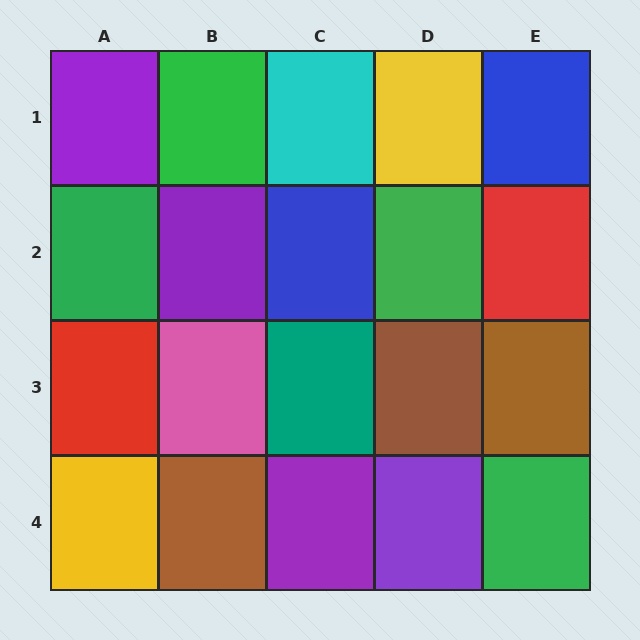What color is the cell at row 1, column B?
Green.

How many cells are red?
2 cells are red.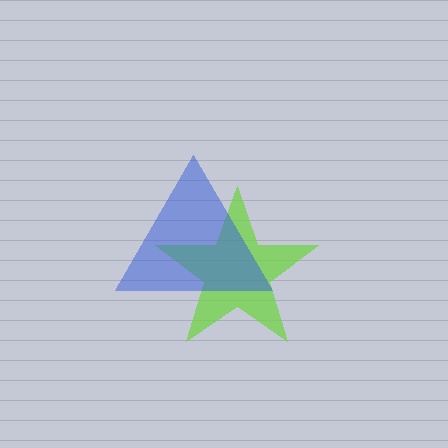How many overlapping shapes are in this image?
There are 2 overlapping shapes in the image.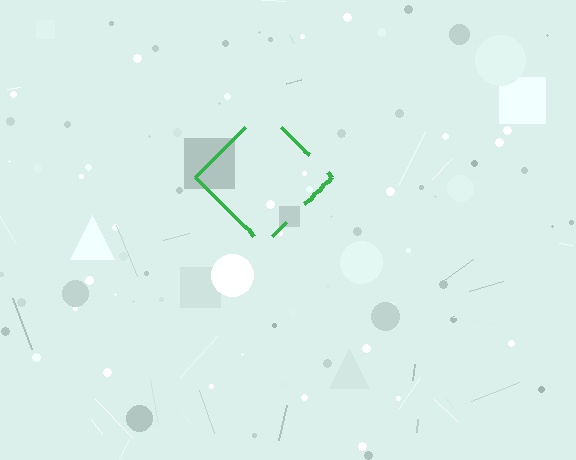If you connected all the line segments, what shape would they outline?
They would outline a diamond.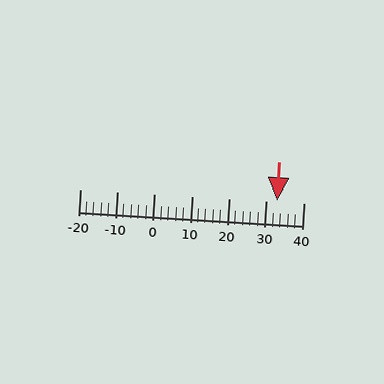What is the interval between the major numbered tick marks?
The major tick marks are spaced 10 units apart.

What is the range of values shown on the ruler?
The ruler shows values from -20 to 40.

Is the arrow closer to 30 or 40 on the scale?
The arrow is closer to 30.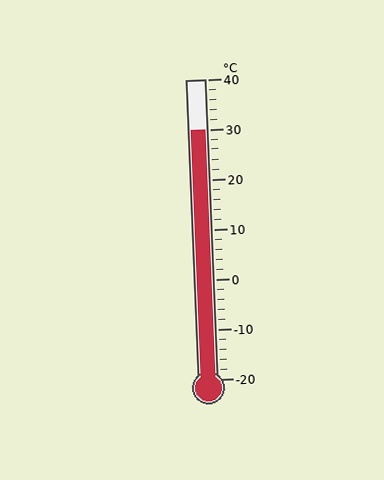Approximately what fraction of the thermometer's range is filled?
The thermometer is filled to approximately 85% of its range.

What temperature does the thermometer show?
The thermometer shows approximately 30°C.